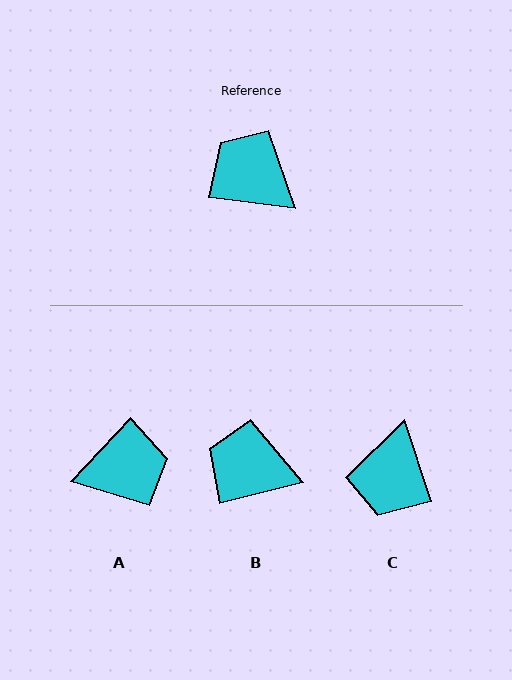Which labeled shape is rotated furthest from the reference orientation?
A, about 126 degrees away.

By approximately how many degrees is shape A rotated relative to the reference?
Approximately 126 degrees clockwise.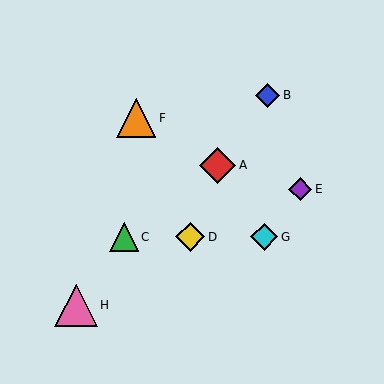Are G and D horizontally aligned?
Yes, both are at y≈237.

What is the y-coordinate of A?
Object A is at y≈165.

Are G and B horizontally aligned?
No, G is at y≈237 and B is at y≈95.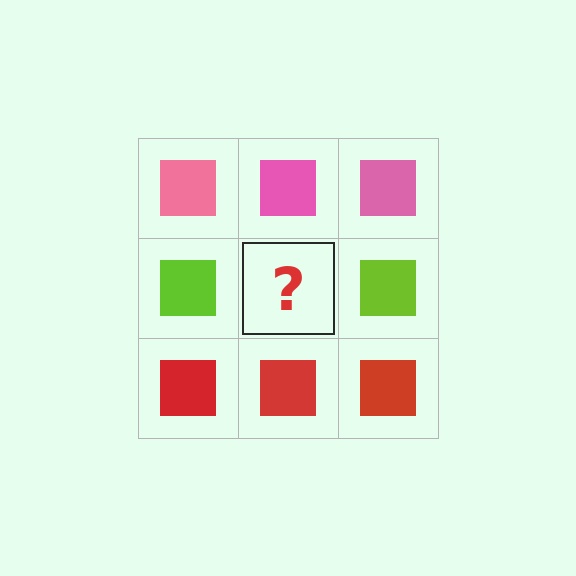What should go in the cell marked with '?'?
The missing cell should contain a lime square.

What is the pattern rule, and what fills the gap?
The rule is that each row has a consistent color. The gap should be filled with a lime square.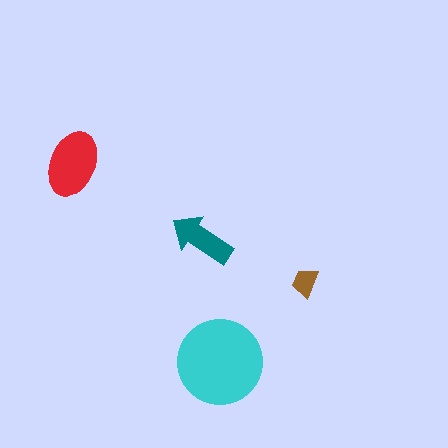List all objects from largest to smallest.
The cyan circle, the red ellipse, the teal arrow, the brown trapezoid.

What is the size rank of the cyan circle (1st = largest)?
1st.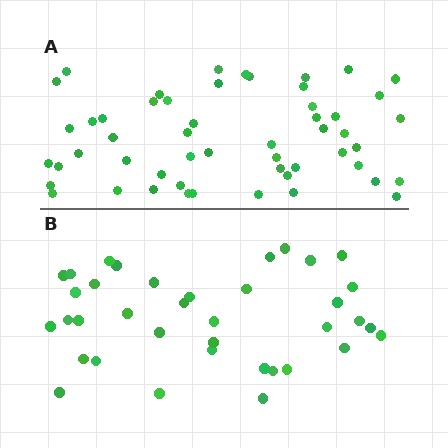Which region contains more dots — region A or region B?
Region A (the top region) has more dots.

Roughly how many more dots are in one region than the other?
Region A has approximately 15 more dots than region B.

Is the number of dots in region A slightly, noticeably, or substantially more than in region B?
Region A has noticeably more, but not dramatically so. The ratio is roughly 1.4 to 1.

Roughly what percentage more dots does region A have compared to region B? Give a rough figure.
About 45% more.